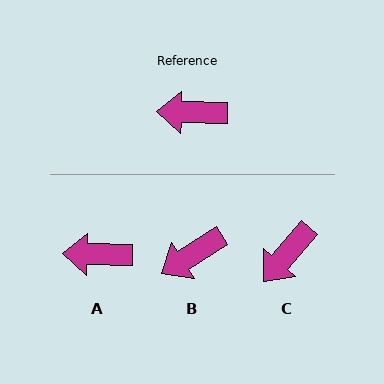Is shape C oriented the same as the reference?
No, it is off by about 51 degrees.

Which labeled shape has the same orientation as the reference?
A.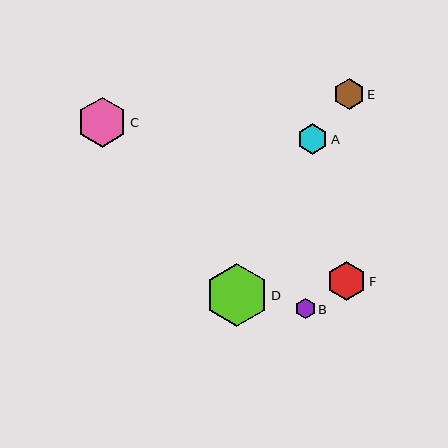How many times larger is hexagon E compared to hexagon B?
Hexagon E is approximately 1.5 times the size of hexagon B.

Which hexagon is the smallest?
Hexagon B is the smallest with a size of approximately 20 pixels.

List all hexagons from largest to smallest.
From largest to smallest: D, C, F, A, E, B.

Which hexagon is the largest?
Hexagon D is the largest with a size of approximately 63 pixels.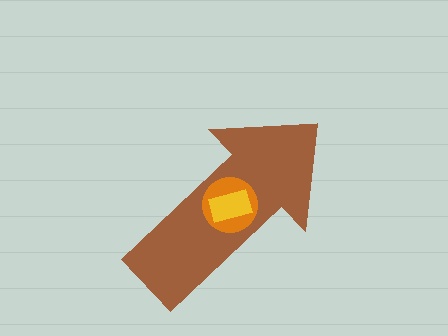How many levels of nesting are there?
3.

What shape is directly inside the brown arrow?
The orange circle.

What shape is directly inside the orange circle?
The yellow rectangle.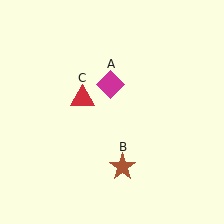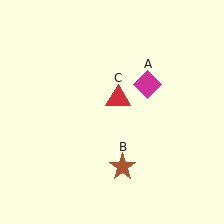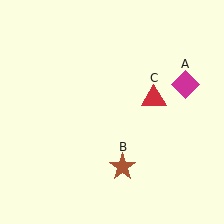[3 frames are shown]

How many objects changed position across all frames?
2 objects changed position: magenta diamond (object A), red triangle (object C).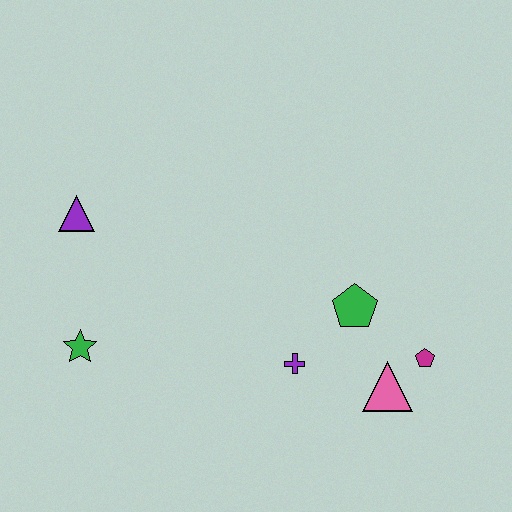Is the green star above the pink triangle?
Yes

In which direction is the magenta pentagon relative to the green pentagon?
The magenta pentagon is to the right of the green pentagon.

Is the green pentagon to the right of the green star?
Yes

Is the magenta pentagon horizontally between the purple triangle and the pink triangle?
No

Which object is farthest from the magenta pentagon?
The purple triangle is farthest from the magenta pentagon.